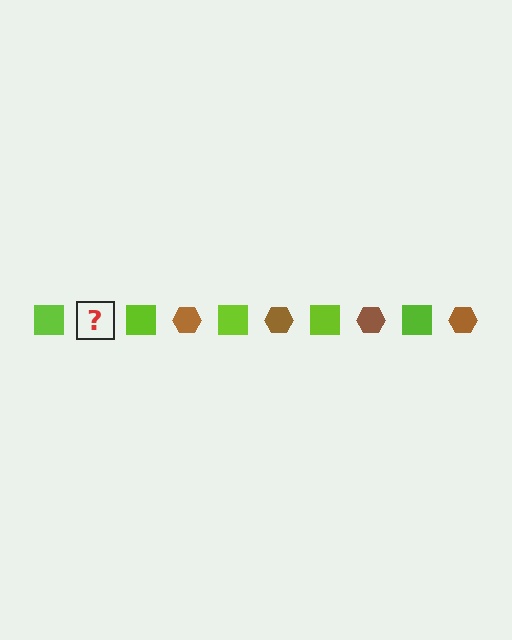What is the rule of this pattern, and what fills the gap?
The rule is that the pattern alternates between lime square and brown hexagon. The gap should be filled with a brown hexagon.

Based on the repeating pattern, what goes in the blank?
The blank should be a brown hexagon.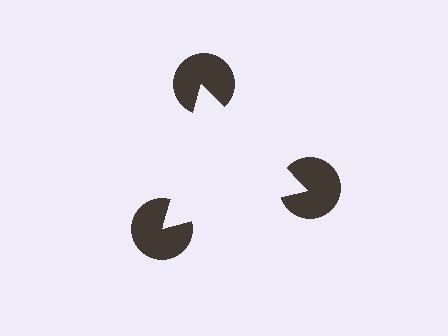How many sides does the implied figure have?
3 sides.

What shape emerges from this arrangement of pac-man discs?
An illusory triangle — its edges are inferred from the aligned wedge cuts in the pac-man discs, not physically drawn.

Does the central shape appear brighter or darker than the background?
It typically appears slightly brighter than the background, even though no actual brightness change is drawn.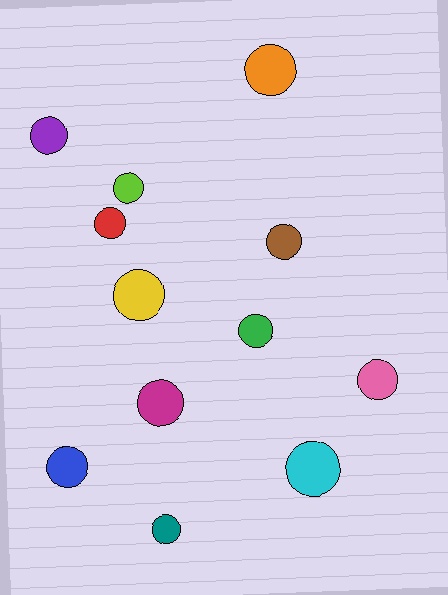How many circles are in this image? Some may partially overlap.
There are 12 circles.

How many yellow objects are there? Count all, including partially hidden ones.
There is 1 yellow object.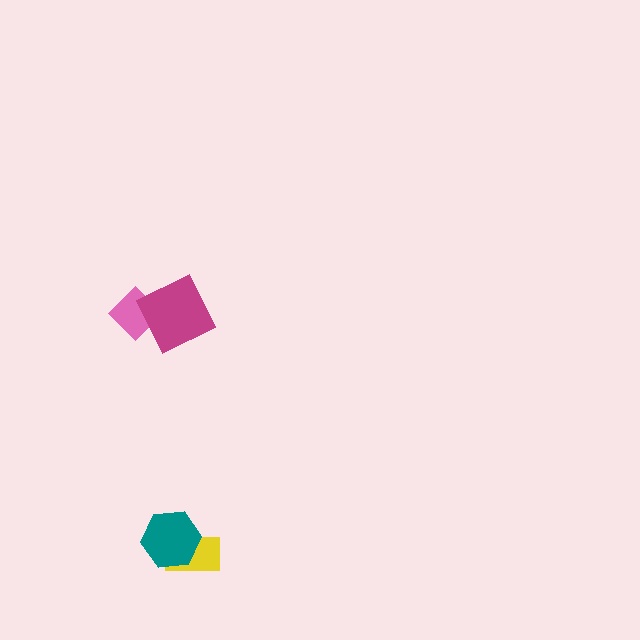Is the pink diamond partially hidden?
Yes, it is partially covered by another shape.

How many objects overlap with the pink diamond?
1 object overlaps with the pink diamond.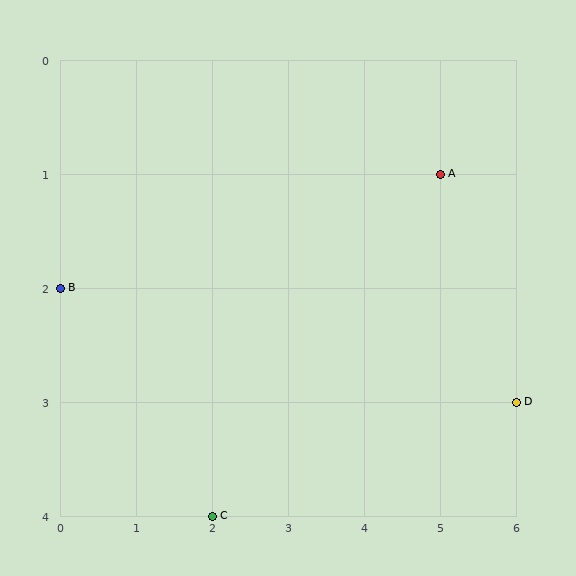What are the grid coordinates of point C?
Point C is at grid coordinates (2, 4).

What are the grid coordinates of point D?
Point D is at grid coordinates (6, 3).